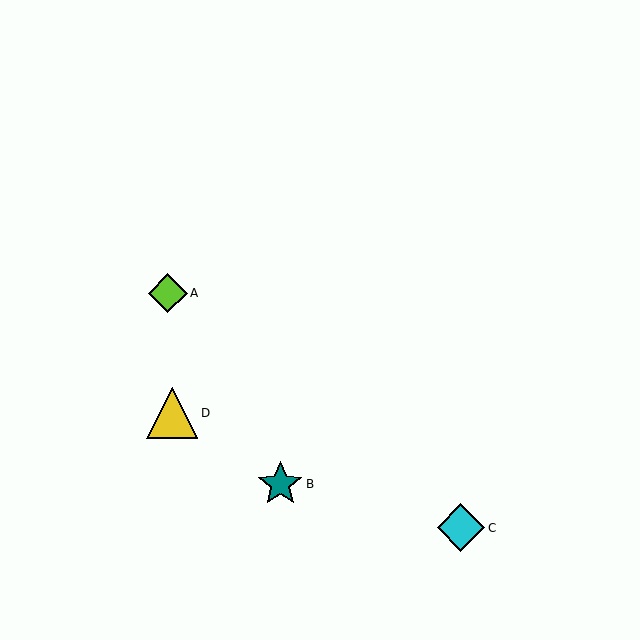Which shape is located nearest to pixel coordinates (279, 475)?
The teal star (labeled B) at (280, 484) is nearest to that location.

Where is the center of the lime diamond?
The center of the lime diamond is at (168, 293).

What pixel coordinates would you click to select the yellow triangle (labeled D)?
Click at (172, 413) to select the yellow triangle D.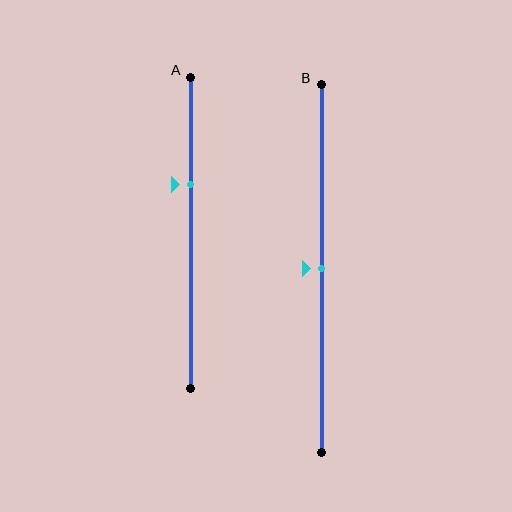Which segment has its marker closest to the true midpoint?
Segment B has its marker closest to the true midpoint.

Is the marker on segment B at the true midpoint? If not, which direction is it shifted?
Yes, the marker on segment B is at the true midpoint.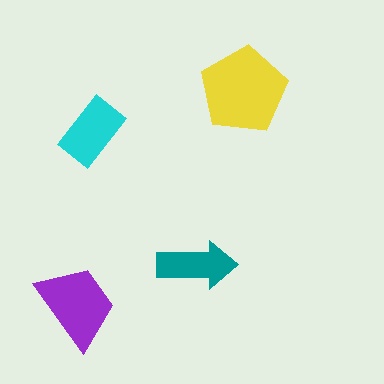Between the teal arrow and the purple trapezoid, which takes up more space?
The purple trapezoid.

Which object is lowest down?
The purple trapezoid is bottommost.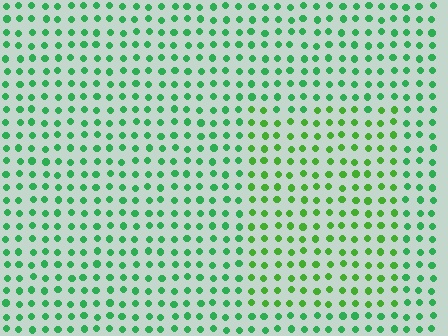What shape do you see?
I see a rectangle.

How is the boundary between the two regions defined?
The boundary is defined purely by a slight shift in hue (about 27 degrees). Spacing, size, and orientation are identical on both sides.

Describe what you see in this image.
The image is filled with small green elements in a uniform arrangement. A rectangle-shaped region is visible where the elements are tinted to a slightly different hue, forming a subtle color boundary.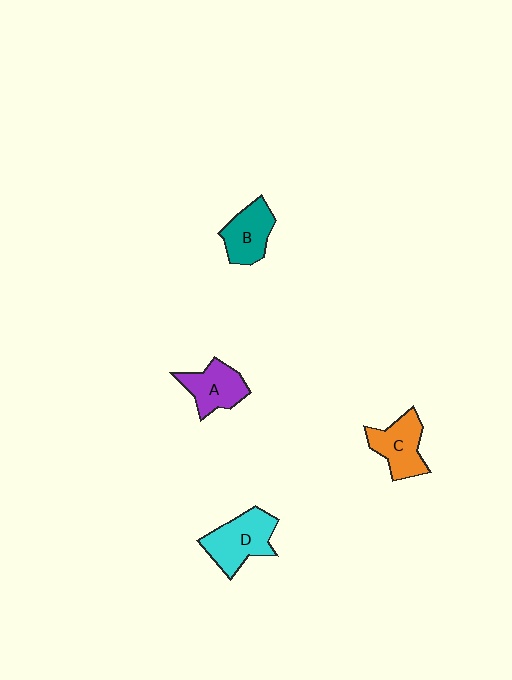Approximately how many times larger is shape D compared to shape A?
Approximately 1.3 times.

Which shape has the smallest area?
Shape B (teal).